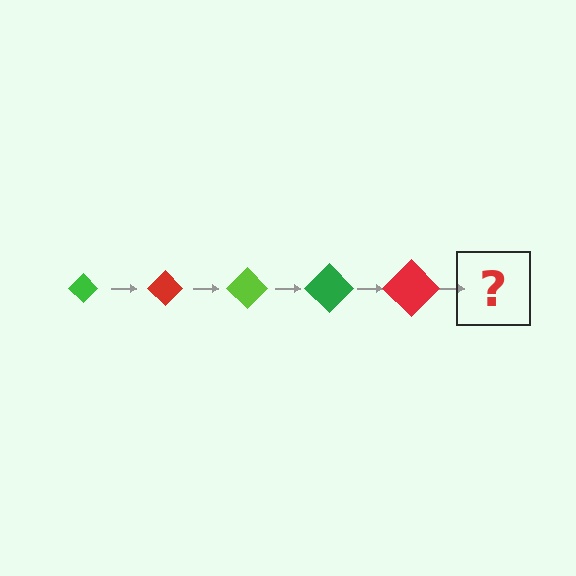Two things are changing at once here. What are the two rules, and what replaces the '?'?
The two rules are that the diamond grows larger each step and the color cycles through green, red, and lime. The '?' should be a lime diamond, larger than the previous one.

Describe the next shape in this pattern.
It should be a lime diamond, larger than the previous one.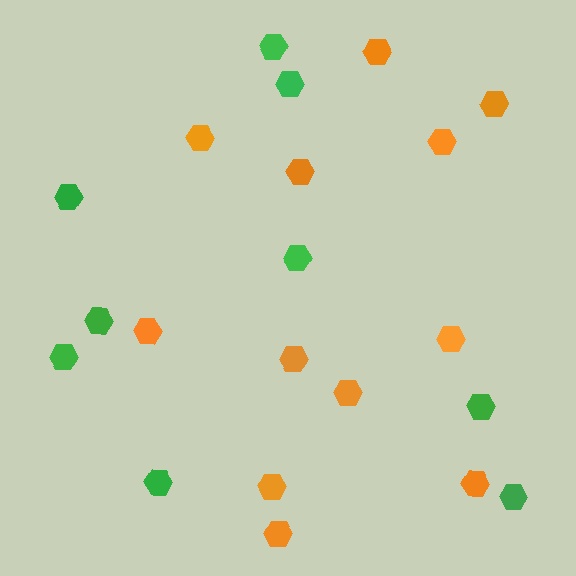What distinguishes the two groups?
There are 2 groups: one group of orange hexagons (12) and one group of green hexagons (9).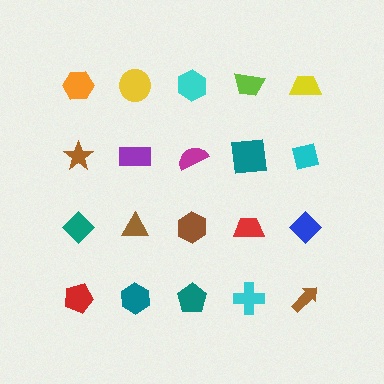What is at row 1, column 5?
A yellow trapezoid.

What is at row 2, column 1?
A brown star.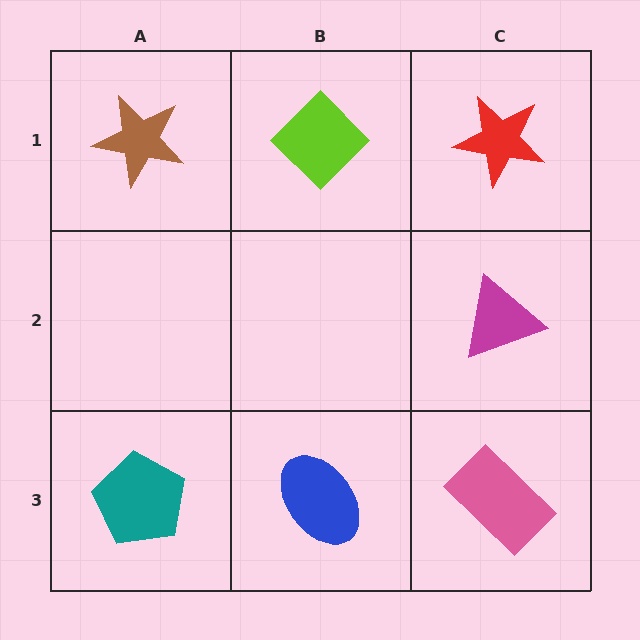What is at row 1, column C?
A red star.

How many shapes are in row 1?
3 shapes.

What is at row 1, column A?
A brown star.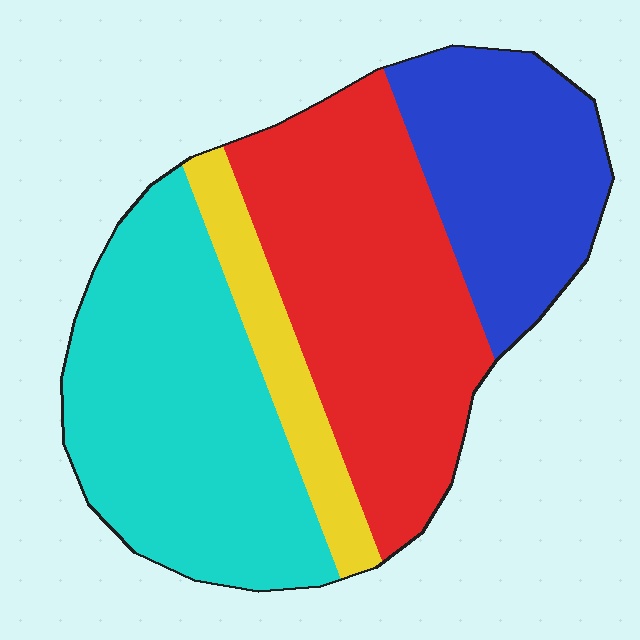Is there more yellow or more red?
Red.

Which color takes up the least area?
Yellow, at roughly 10%.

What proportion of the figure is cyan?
Cyan takes up between a third and a half of the figure.